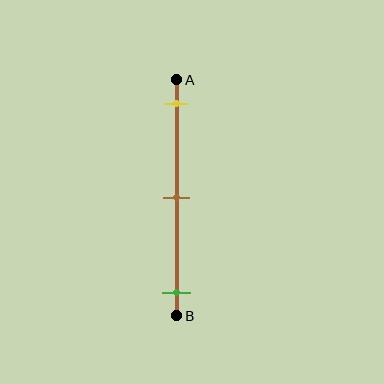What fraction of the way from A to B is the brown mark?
The brown mark is approximately 50% (0.5) of the way from A to B.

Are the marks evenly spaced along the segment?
Yes, the marks are approximately evenly spaced.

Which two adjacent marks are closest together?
The yellow and brown marks are the closest adjacent pair.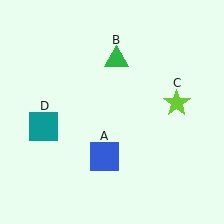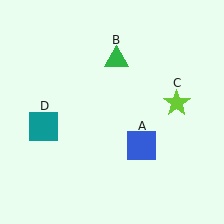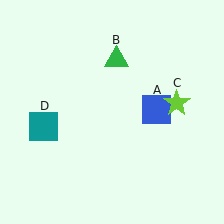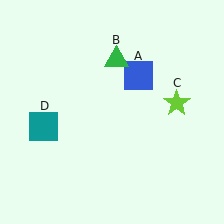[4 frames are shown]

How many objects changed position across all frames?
1 object changed position: blue square (object A).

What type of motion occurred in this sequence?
The blue square (object A) rotated counterclockwise around the center of the scene.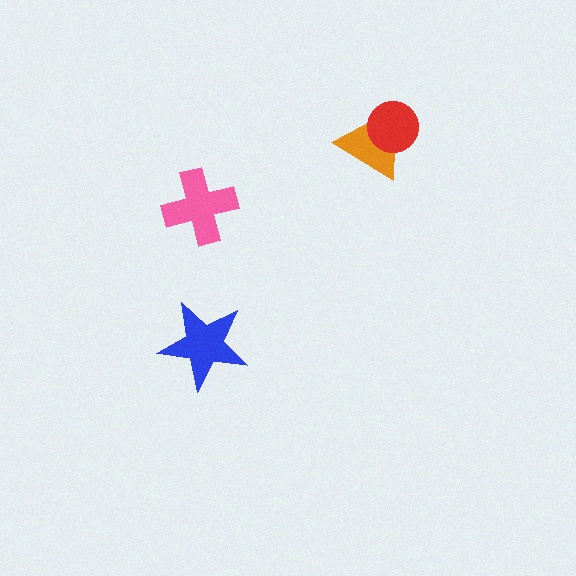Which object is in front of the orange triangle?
The red circle is in front of the orange triangle.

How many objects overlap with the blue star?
0 objects overlap with the blue star.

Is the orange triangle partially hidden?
Yes, it is partially covered by another shape.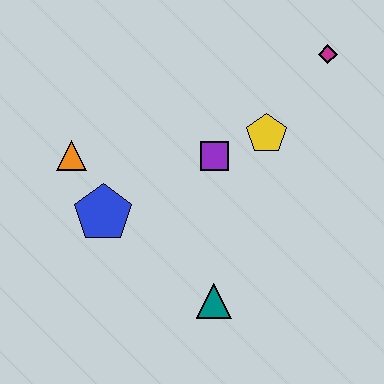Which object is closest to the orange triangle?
The blue pentagon is closest to the orange triangle.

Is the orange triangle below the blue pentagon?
No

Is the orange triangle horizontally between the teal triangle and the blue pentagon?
No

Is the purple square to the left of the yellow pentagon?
Yes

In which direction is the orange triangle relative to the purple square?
The orange triangle is to the left of the purple square.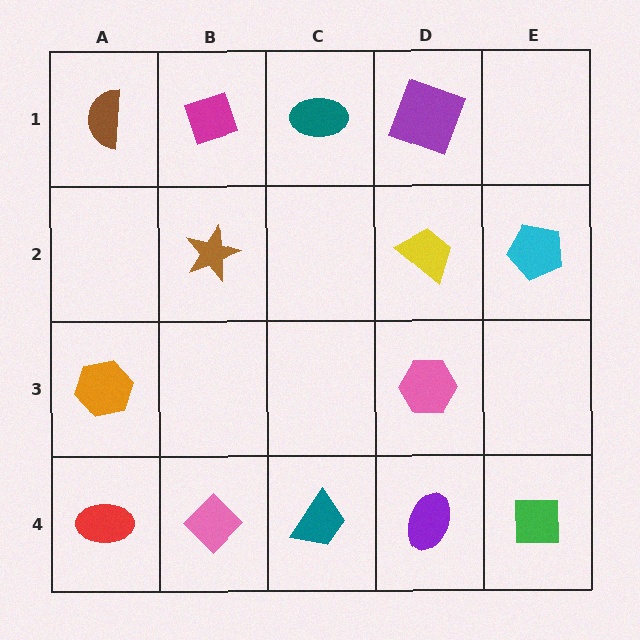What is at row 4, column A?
A red ellipse.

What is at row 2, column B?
A brown star.